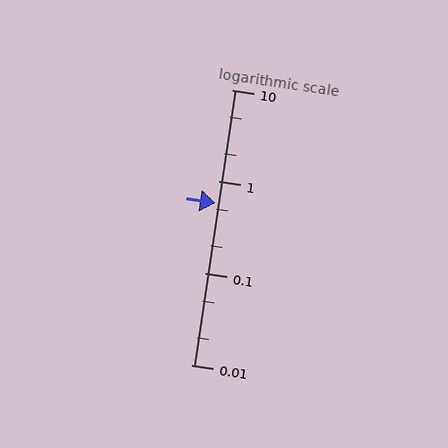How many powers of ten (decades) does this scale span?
The scale spans 3 decades, from 0.01 to 10.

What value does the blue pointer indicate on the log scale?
The pointer indicates approximately 0.58.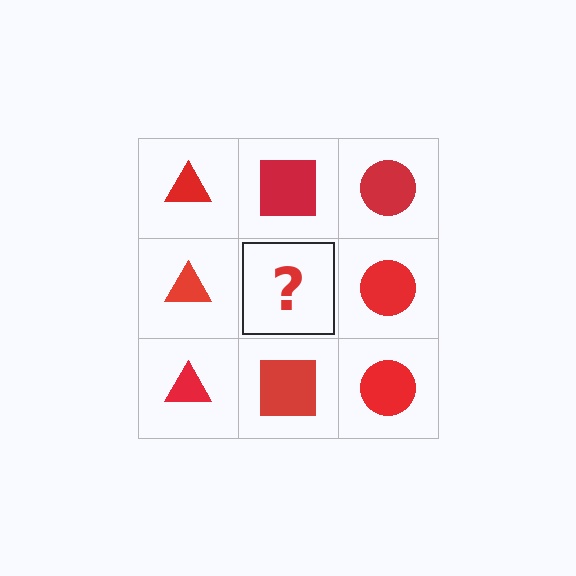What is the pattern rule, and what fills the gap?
The rule is that each column has a consistent shape. The gap should be filled with a red square.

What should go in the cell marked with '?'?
The missing cell should contain a red square.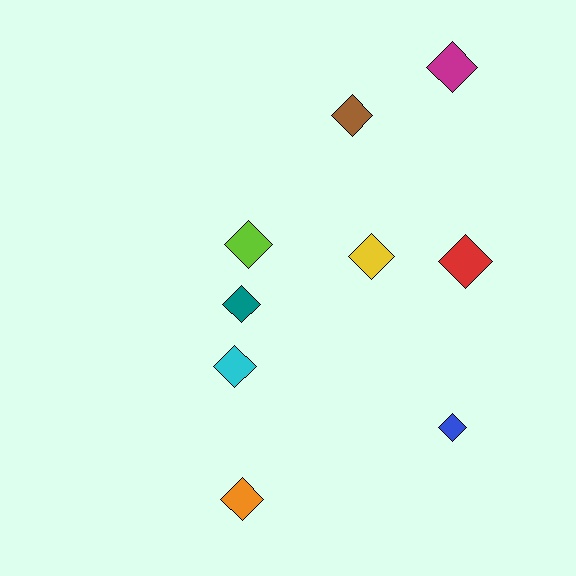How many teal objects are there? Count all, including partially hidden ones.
There is 1 teal object.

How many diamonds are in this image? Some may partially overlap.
There are 9 diamonds.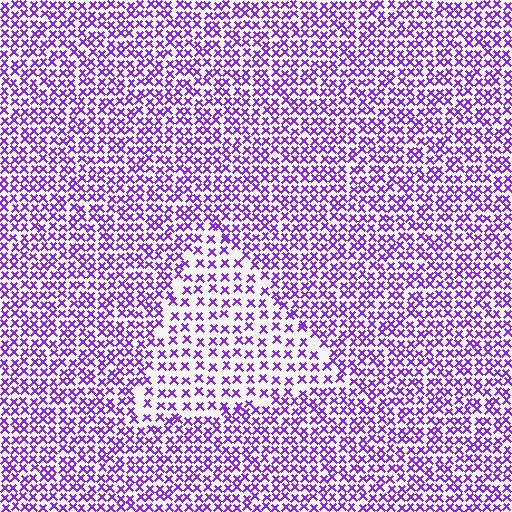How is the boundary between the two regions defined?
The boundary is defined by a change in element density (approximately 1.8x ratio). All elements are the same color, size, and shape.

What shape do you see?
I see a triangle.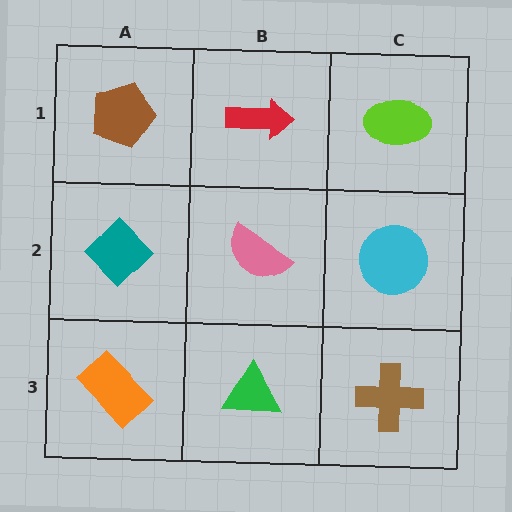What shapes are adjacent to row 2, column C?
A lime ellipse (row 1, column C), a brown cross (row 3, column C), a pink semicircle (row 2, column B).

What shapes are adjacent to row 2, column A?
A brown pentagon (row 1, column A), an orange rectangle (row 3, column A), a pink semicircle (row 2, column B).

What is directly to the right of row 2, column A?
A pink semicircle.